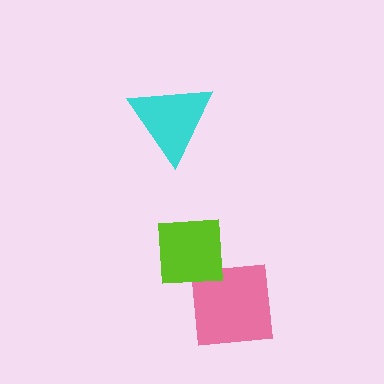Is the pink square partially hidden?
Yes, it is partially covered by another shape.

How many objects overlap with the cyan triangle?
0 objects overlap with the cyan triangle.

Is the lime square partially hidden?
No, no other shape covers it.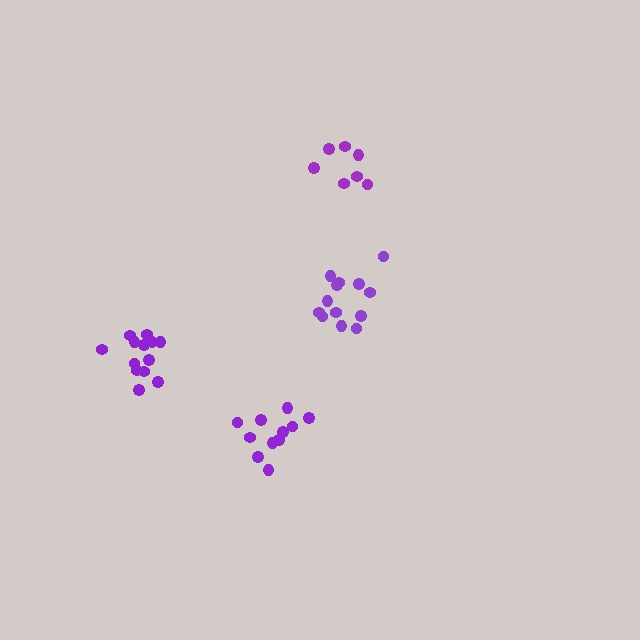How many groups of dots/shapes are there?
There are 4 groups.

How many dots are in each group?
Group 1: 13 dots, Group 2: 11 dots, Group 3: 7 dots, Group 4: 13 dots (44 total).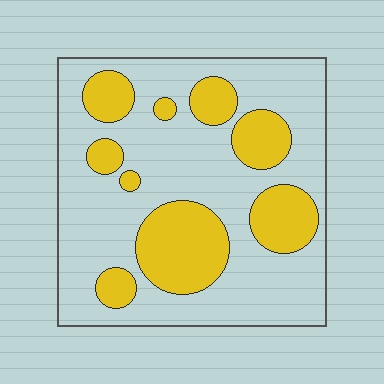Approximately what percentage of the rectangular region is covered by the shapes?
Approximately 30%.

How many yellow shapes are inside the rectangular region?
9.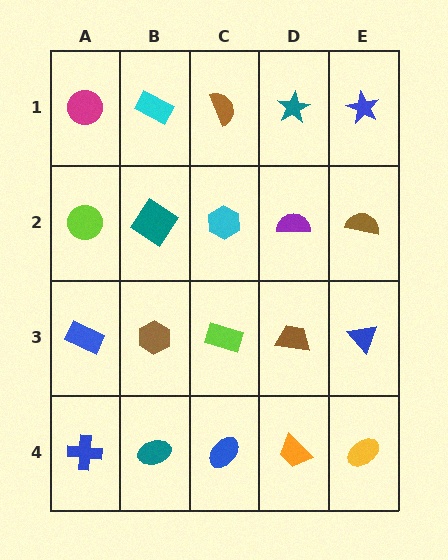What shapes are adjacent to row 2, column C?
A brown semicircle (row 1, column C), a lime rectangle (row 3, column C), a teal diamond (row 2, column B), a purple semicircle (row 2, column D).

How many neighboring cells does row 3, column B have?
4.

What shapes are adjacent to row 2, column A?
A magenta circle (row 1, column A), a blue rectangle (row 3, column A), a teal diamond (row 2, column B).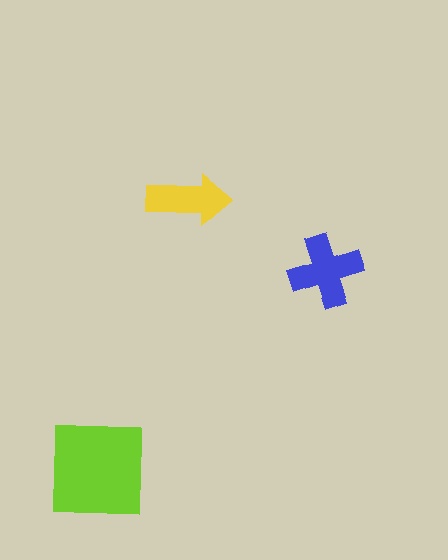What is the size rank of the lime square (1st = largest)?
1st.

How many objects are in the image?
There are 3 objects in the image.